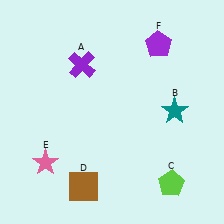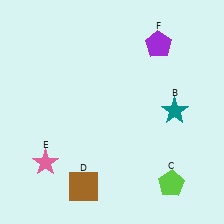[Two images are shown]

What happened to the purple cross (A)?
The purple cross (A) was removed in Image 2. It was in the top-left area of Image 1.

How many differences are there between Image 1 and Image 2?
There is 1 difference between the two images.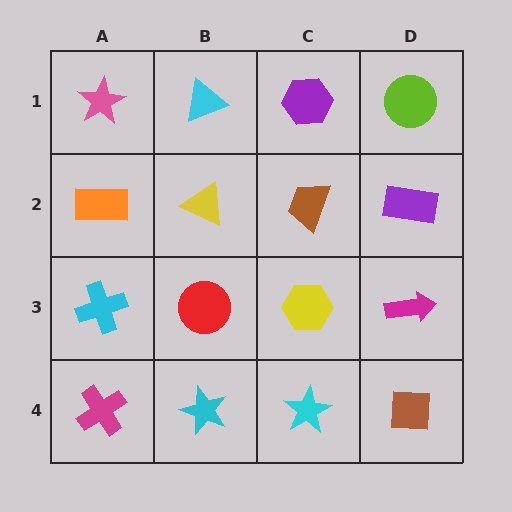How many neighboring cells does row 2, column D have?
3.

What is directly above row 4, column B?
A red circle.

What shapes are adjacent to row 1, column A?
An orange rectangle (row 2, column A), a cyan triangle (row 1, column B).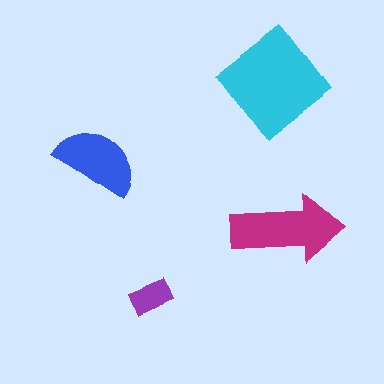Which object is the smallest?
The purple rectangle.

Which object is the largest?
The cyan diamond.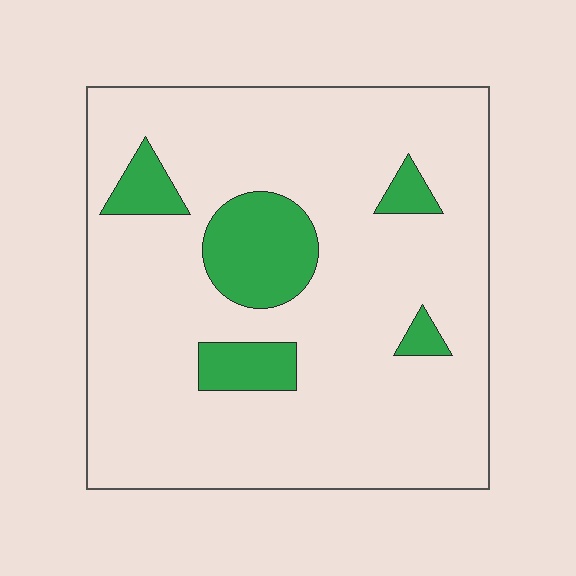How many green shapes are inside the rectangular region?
5.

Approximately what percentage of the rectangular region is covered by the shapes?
Approximately 15%.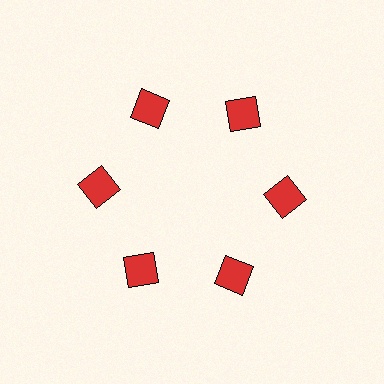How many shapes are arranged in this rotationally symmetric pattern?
There are 6 shapes, arranged in 6 groups of 1.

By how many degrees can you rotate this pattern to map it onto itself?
The pattern maps onto itself every 60 degrees of rotation.